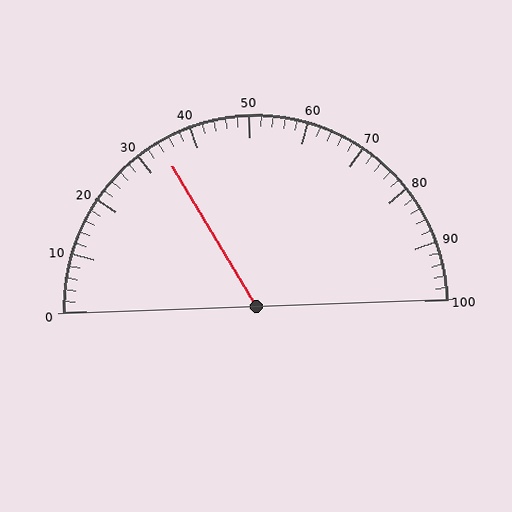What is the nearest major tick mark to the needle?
The nearest major tick mark is 30.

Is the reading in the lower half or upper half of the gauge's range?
The reading is in the lower half of the range (0 to 100).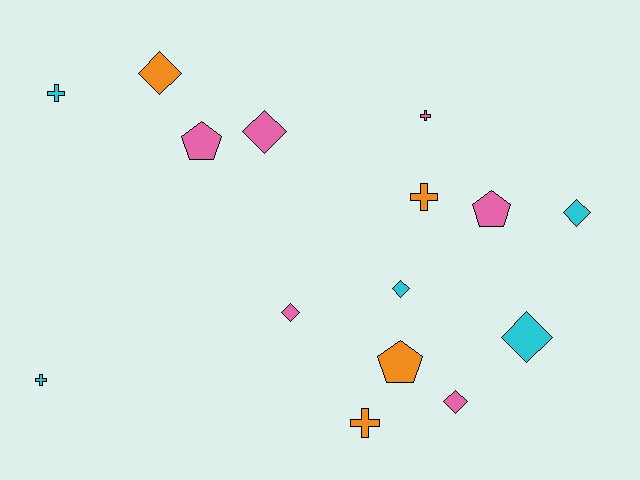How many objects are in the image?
There are 15 objects.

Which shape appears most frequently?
Diamond, with 7 objects.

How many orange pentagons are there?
There is 1 orange pentagon.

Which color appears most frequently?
Pink, with 6 objects.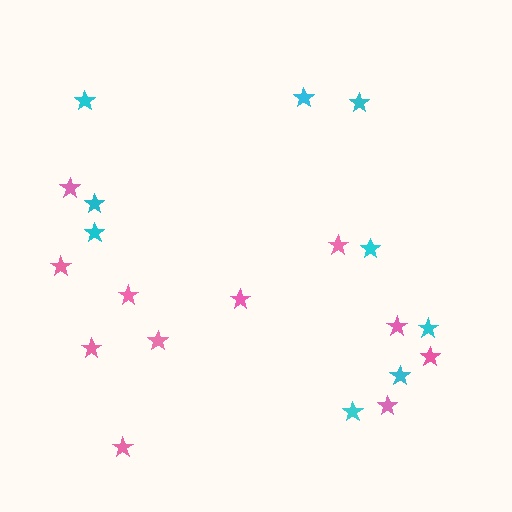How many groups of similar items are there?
There are 2 groups: one group of cyan stars (9) and one group of pink stars (11).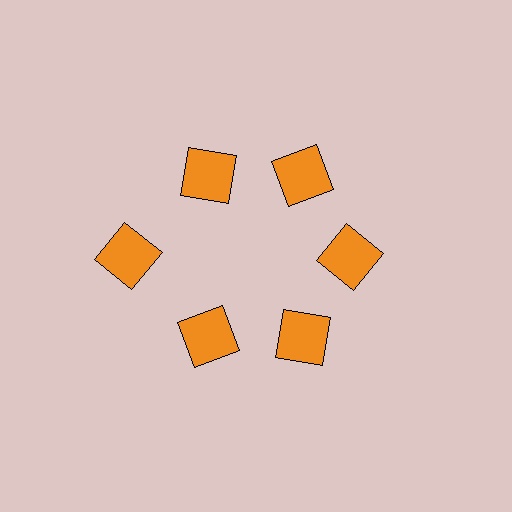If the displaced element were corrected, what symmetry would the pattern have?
It would have 6-fold rotational symmetry — the pattern would map onto itself every 60 degrees.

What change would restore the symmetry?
The symmetry would be restored by moving it inward, back onto the ring so that all 6 squares sit at equal angles and equal distance from the center.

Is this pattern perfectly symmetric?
No. The 6 orange squares are arranged in a ring, but one element near the 9 o'clock position is pushed outward from the center, breaking the 6-fold rotational symmetry.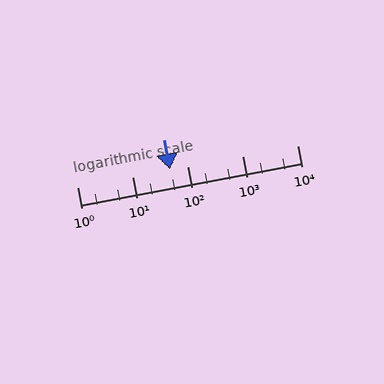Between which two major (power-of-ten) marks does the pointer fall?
The pointer is between 10 and 100.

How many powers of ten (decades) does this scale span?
The scale spans 4 decades, from 1 to 10000.